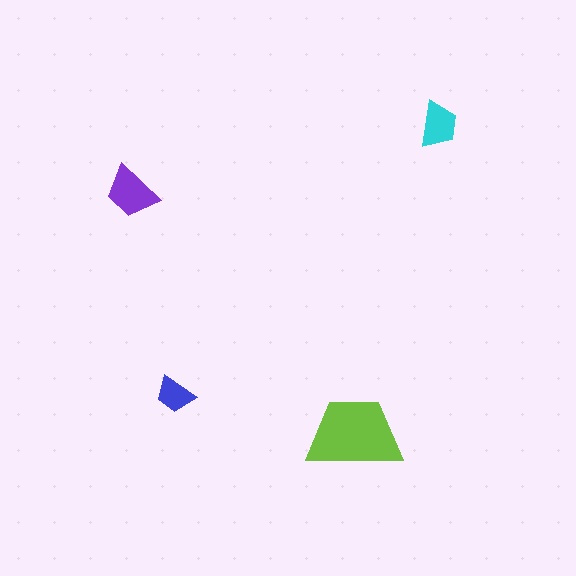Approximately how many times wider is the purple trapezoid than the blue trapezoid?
About 1.5 times wider.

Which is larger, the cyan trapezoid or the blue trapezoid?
The cyan one.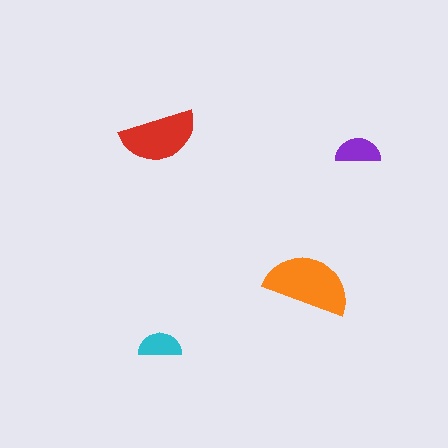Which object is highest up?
The red semicircle is topmost.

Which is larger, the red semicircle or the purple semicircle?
The red one.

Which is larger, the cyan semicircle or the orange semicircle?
The orange one.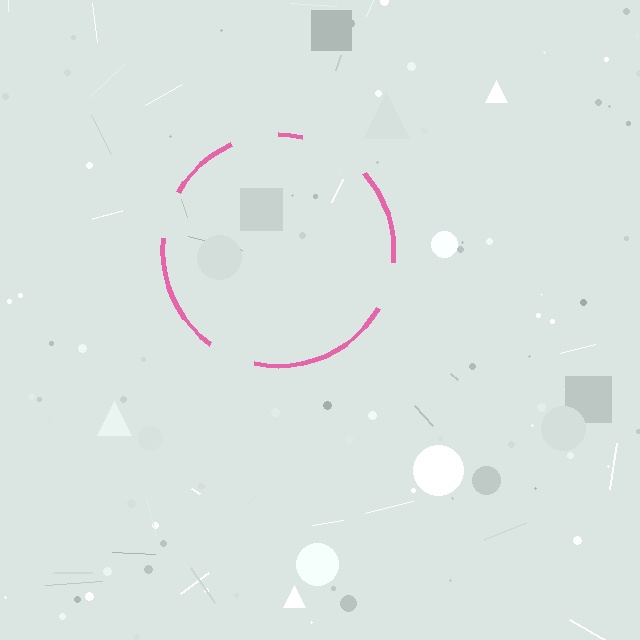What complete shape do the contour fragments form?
The contour fragments form a circle.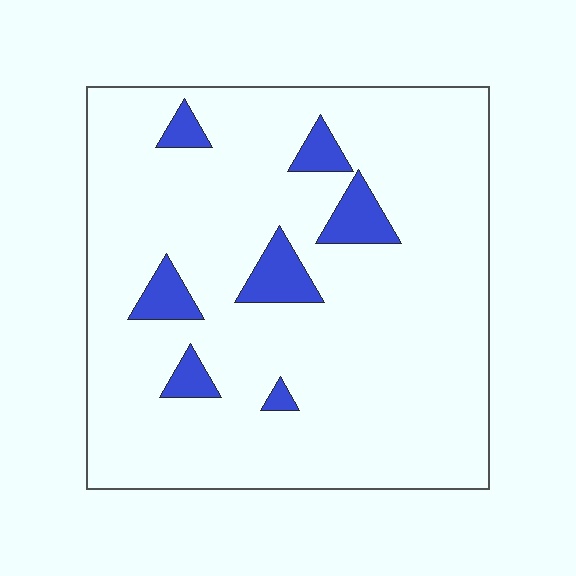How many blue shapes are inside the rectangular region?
7.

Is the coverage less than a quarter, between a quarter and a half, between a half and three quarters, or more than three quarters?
Less than a quarter.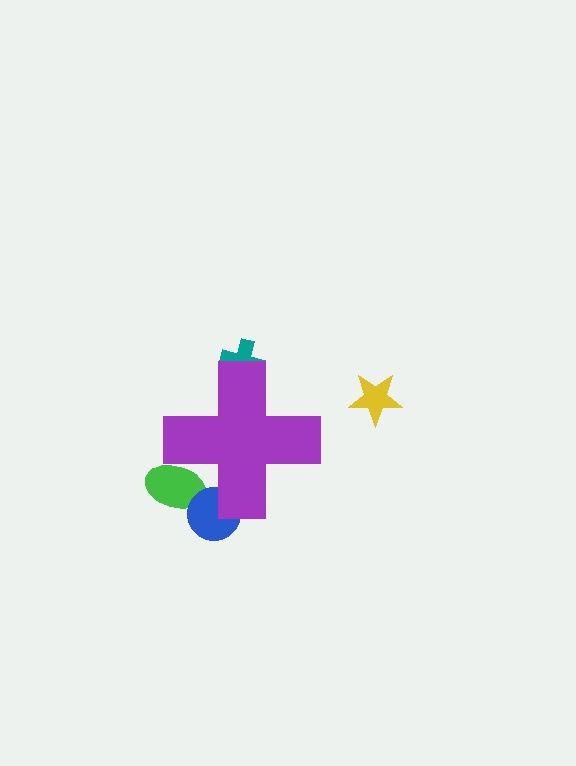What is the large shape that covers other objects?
A purple cross.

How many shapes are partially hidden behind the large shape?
3 shapes are partially hidden.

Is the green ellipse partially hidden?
Yes, the green ellipse is partially hidden behind the purple cross.